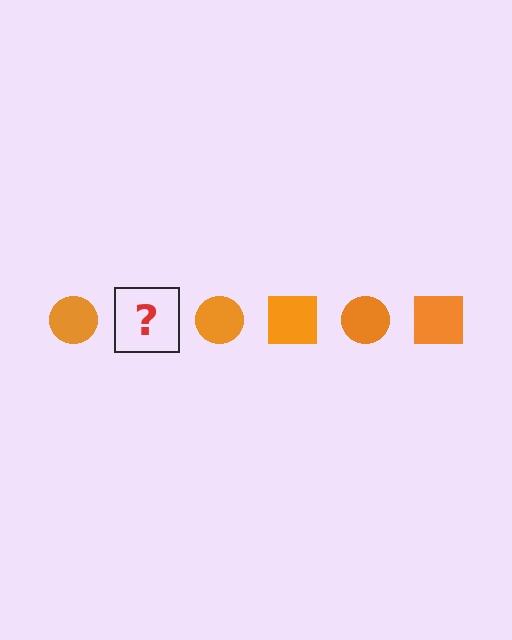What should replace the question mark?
The question mark should be replaced with an orange square.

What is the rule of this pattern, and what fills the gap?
The rule is that the pattern cycles through circle, square shapes in orange. The gap should be filled with an orange square.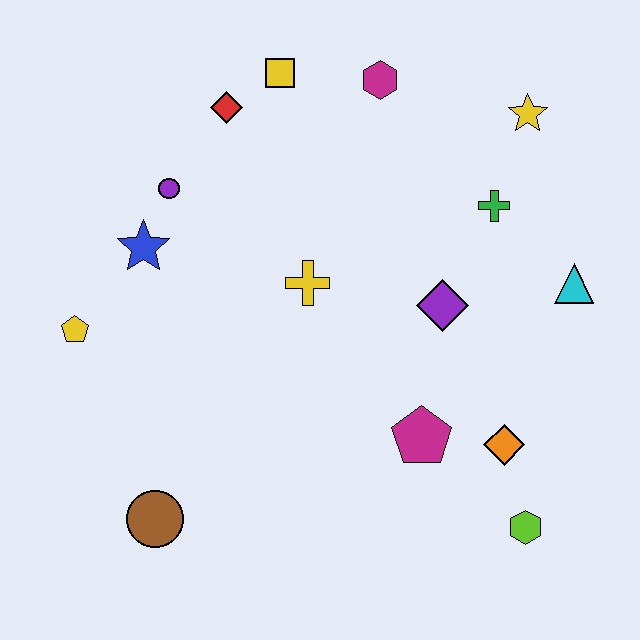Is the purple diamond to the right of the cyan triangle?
No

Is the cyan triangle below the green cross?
Yes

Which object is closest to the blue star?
The purple circle is closest to the blue star.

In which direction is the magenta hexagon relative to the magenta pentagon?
The magenta hexagon is above the magenta pentagon.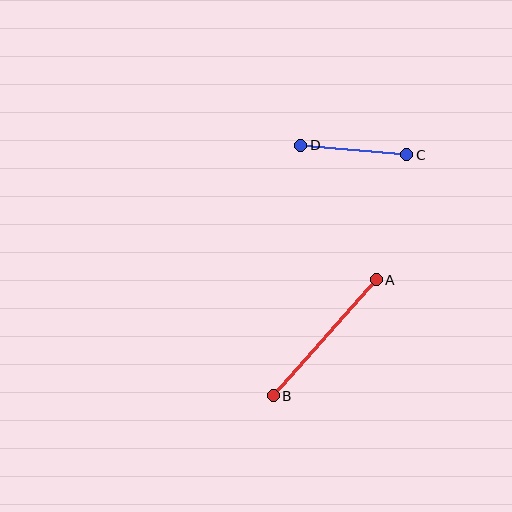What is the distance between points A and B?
The distance is approximately 155 pixels.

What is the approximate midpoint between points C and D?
The midpoint is at approximately (354, 150) pixels.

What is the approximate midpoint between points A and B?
The midpoint is at approximately (325, 338) pixels.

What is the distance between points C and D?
The distance is approximately 106 pixels.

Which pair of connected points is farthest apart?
Points A and B are farthest apart.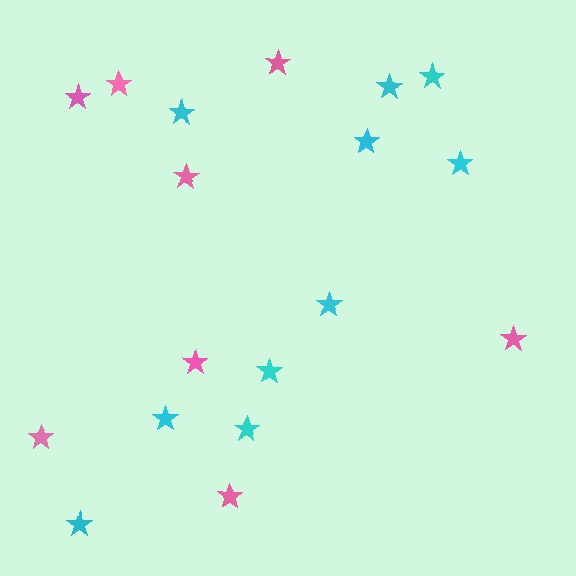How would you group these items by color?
There are 2 groups: one group of cyan stars (10) and one group of pink stars (8).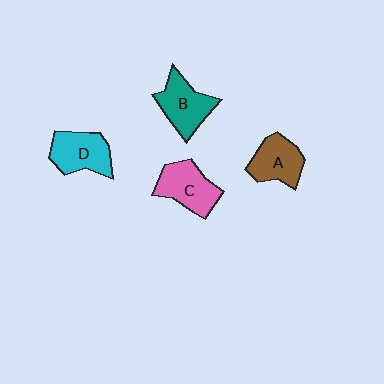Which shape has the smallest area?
Shape A (brown).